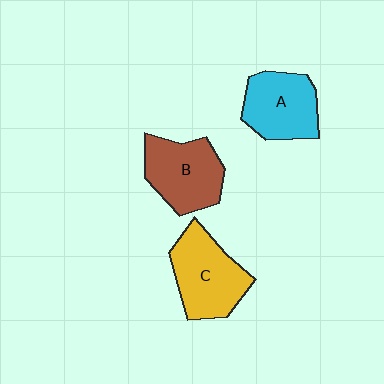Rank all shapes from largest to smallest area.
From largest to smallest: C (yellow), B (brown), A (cyan).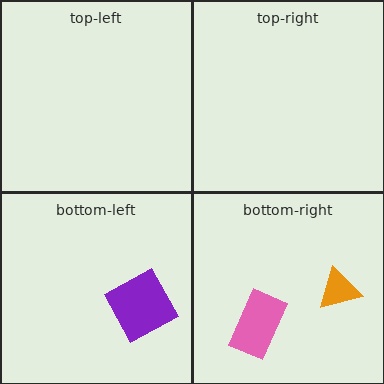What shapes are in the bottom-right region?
The pink rectangle, the orange triangle.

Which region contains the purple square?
The bottom-left region.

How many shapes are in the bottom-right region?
2.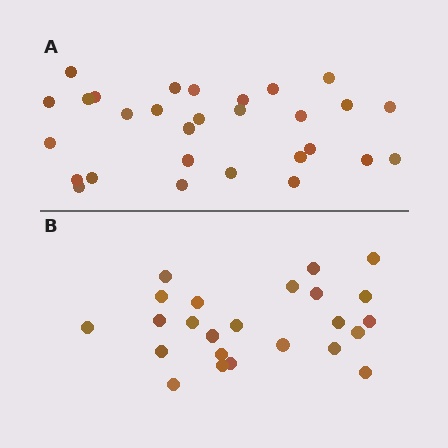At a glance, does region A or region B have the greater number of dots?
Region A (the top region) has more dots.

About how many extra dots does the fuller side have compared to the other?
Region A has about 5 more dots than region B.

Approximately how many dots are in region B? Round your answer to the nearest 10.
About 20 dots. (The exact count is 24, which rounds to 20.)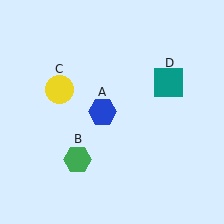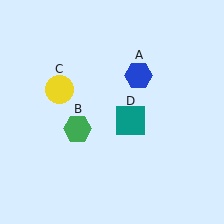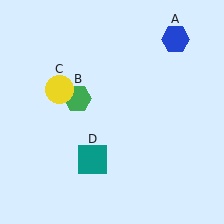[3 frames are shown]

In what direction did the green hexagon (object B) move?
The green hexagon (object B) moved up.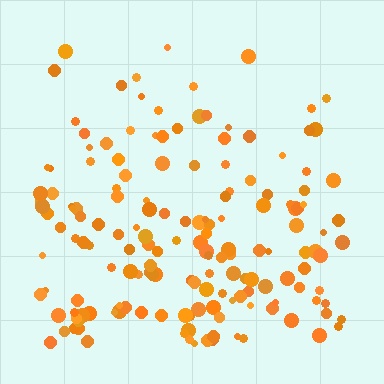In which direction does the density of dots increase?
From top to bottom, with the bottom side densest.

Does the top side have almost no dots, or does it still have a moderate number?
Still a moderate number, just noticeably fewer than the bottom.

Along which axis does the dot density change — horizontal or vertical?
Vertical.